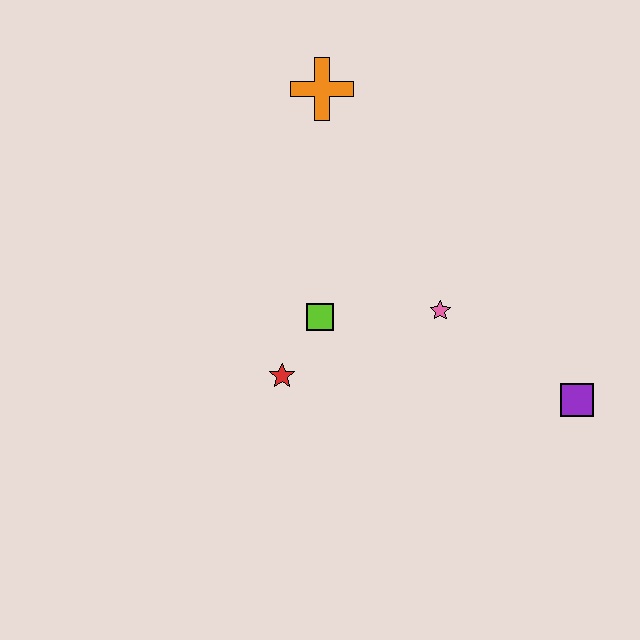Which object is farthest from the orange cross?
The purple square is farthest from the orange cross.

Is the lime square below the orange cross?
Yes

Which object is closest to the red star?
The lime square is closest to the red star.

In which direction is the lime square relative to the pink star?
The lime square is to the left of the pink star.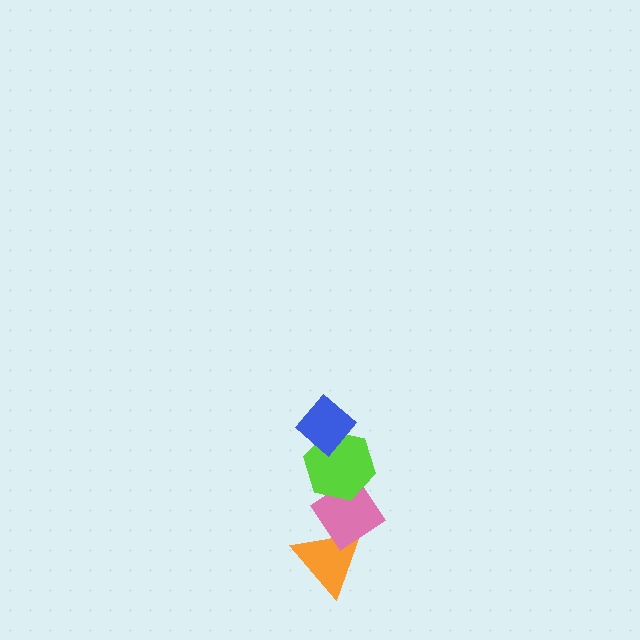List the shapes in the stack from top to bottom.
From top to bottom: the blue diamond, the lime hexagon, the pink diamond, the orange triangle.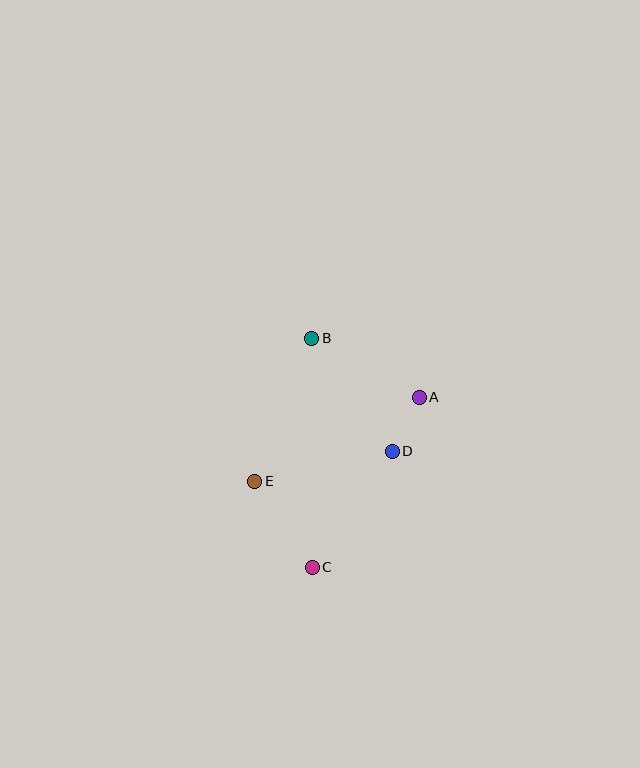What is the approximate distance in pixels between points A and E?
The distance between A and E is approximately 184 pixels.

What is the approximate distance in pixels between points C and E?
The distance between C and E is approximately 104 pixels.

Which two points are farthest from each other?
Points B and C are farthest from each other.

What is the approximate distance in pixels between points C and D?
The distance between C and D is approximately 141 pixels.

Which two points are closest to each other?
Points A and D are closest to each other.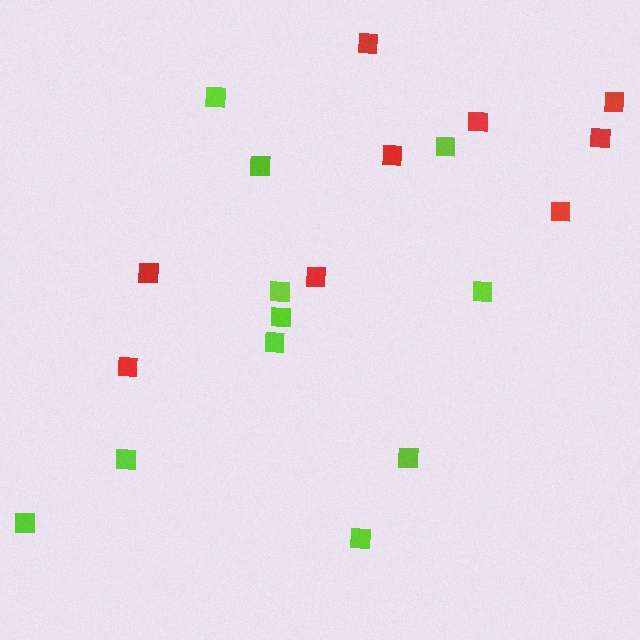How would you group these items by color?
There are 2 groups: one group of lime squares (11) and one group of red squares (9).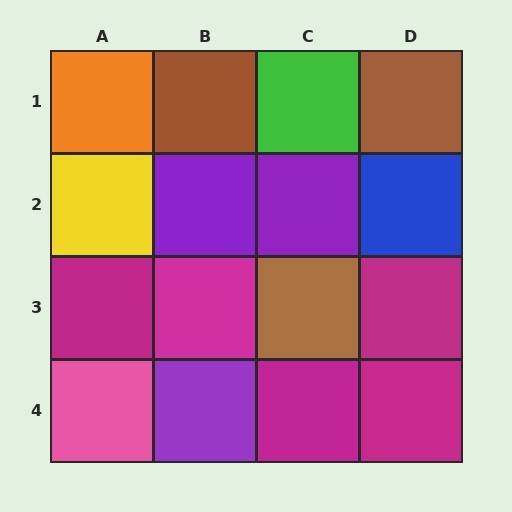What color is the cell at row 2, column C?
Purple.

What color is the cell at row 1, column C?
Green.